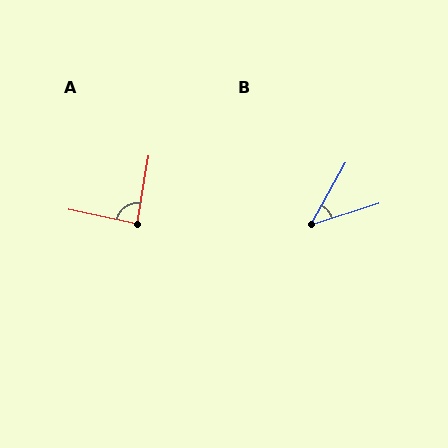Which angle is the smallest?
B, at approximately 43 degrees.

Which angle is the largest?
A, at approximately 88 degrees.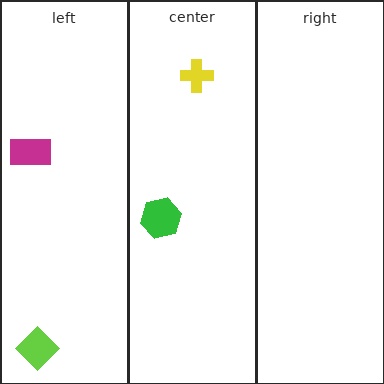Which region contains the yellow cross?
The center region.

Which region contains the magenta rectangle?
The left region.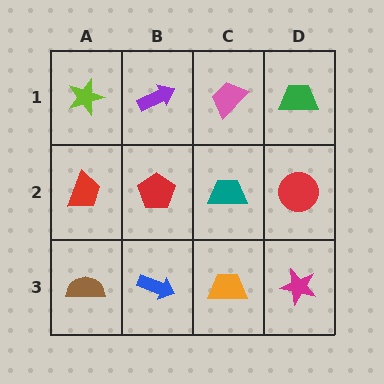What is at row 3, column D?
A magenta star.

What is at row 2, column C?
A teal trapezoid.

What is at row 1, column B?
A purple arrow.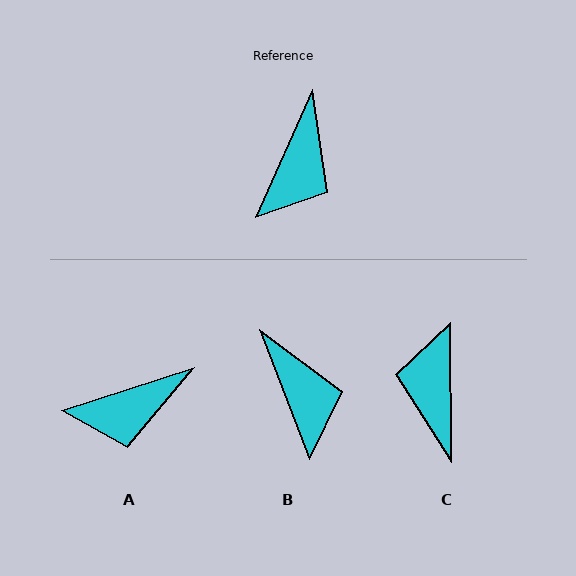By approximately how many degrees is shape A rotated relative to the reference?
Approximately 48 degrees clockwise.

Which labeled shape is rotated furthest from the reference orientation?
C, about 155 degrees away.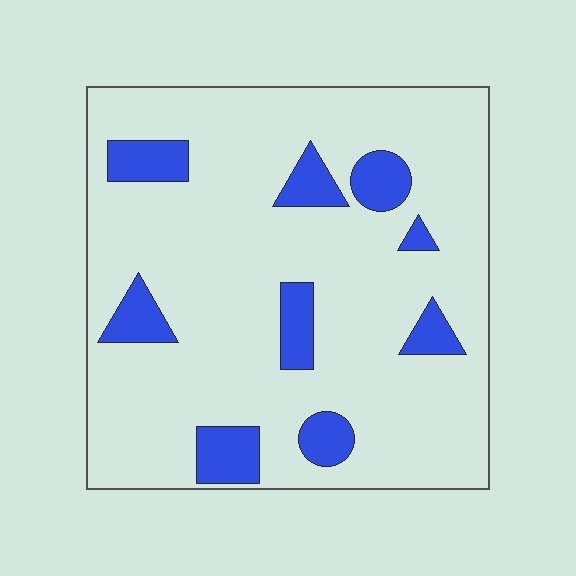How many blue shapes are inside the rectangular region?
9.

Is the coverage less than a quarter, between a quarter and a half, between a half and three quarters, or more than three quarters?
Less than a quarter.